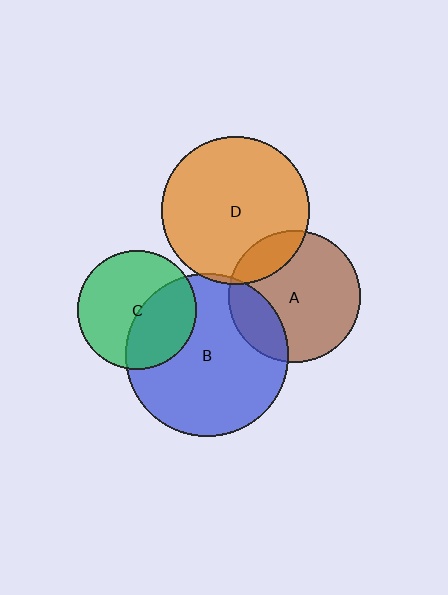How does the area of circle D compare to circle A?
Approximately 1.3 times.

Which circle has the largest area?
Circle B (blue).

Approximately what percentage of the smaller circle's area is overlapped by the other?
Approximately 5%.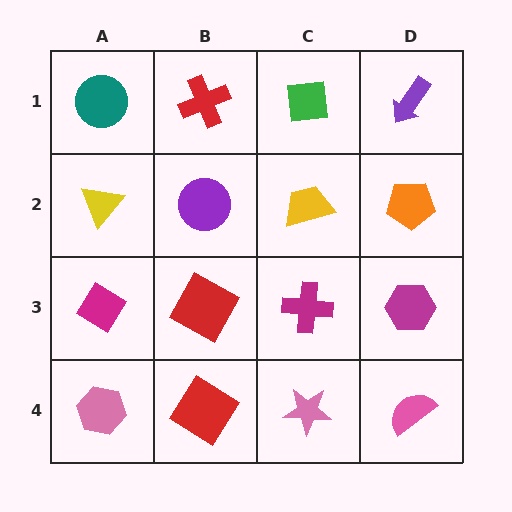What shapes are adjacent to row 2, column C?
A green square (row 1, column C), a magenta cross (row 3, column C), a purple circle (row 2, column B), an orange pentagon (row 2, column D).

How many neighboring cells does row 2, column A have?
3.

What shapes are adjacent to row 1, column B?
A purple circle (row 2, column B), a teal circle (row 1, column A), a green square (row 1, column C).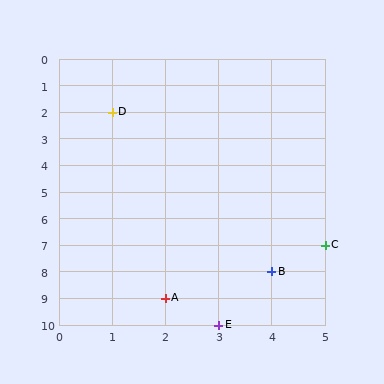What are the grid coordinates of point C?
Point C is at grid coordinates (5, 7).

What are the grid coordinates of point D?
Point D is at grid coordinates (1, 2).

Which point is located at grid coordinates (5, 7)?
Point C is at (5, 7).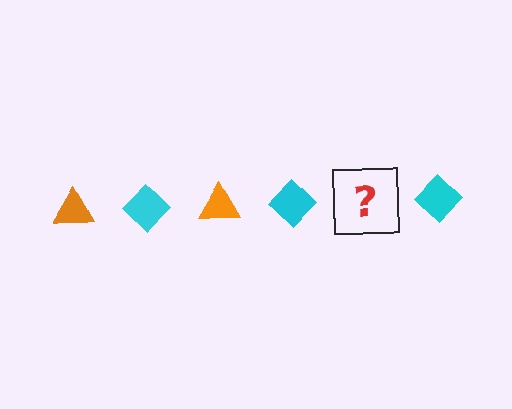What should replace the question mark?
The question mark should be replaced with an orange triangle.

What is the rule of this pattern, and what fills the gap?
The rule is that the pattern alternates between orange triangle and cyan diamond. The gap should be filled with an orange triangle.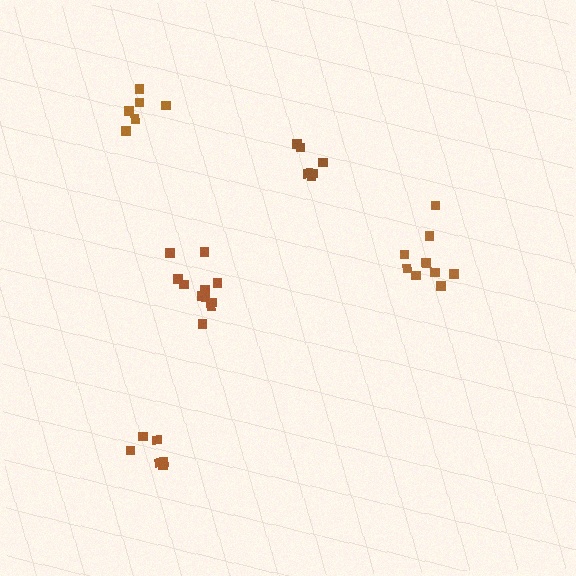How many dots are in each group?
Group 1: 6 dots, Group 2: 11 dots, Group 3: 6 dots, Group 4: 6 dots, Group 5: 9 dots (38 total).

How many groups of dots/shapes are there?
There are 5 groups.